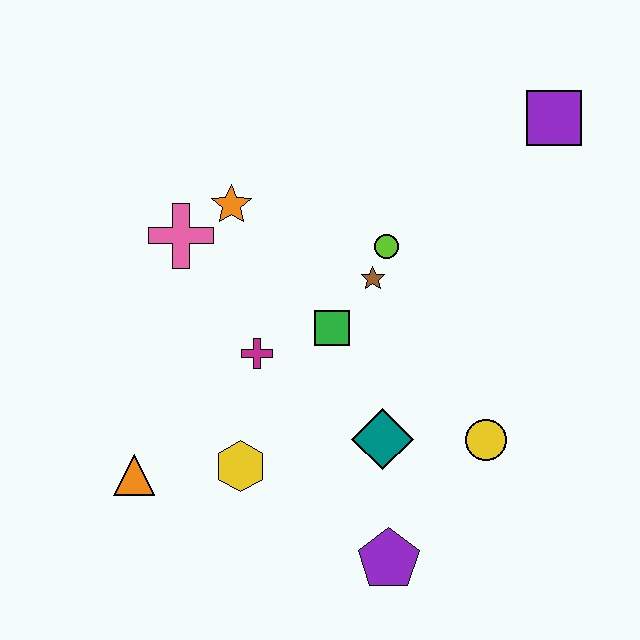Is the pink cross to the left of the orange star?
Yes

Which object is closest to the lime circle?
The brown star is closest to the lime circle.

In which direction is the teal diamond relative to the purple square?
The teal diamond is below the purple square.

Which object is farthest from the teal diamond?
The purple square is farthest from the teal diamond.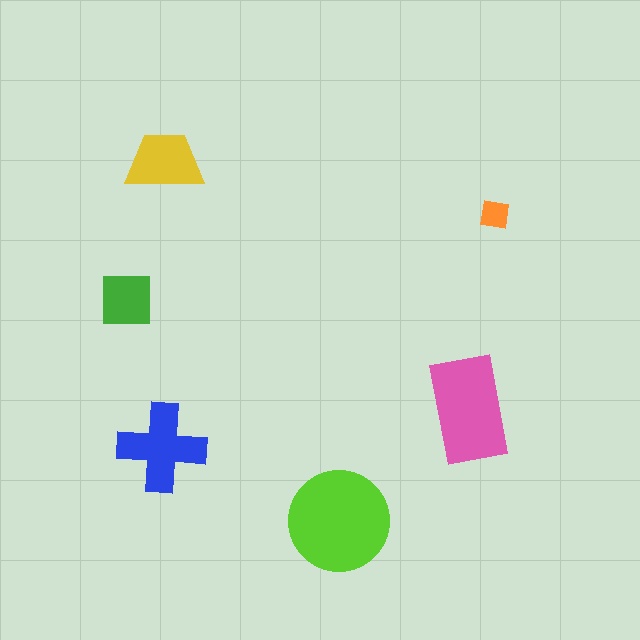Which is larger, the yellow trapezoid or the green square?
The yellow trapezoid.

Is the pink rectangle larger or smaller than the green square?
Larger.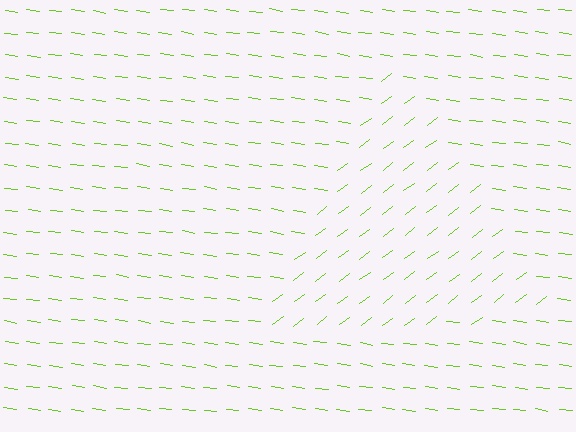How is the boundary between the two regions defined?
The boundary is defined purely by a change in line orientation (approximately 45 degrees difference). All lines are the same color and thickness.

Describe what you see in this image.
The image is filled with small lime line segments. A triangle region in the image has lines oriented differently from the surrounding lines, creating a visible texture boundary.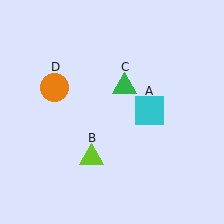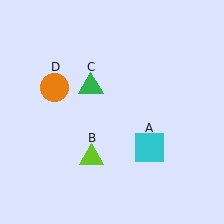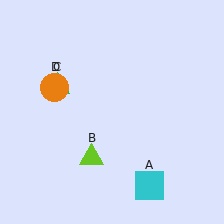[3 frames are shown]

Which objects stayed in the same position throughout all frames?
Lime triangle (object B) and orange circle (object D) remained stationary.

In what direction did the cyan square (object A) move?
The cyan square (object A) moved down.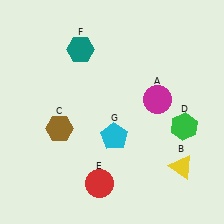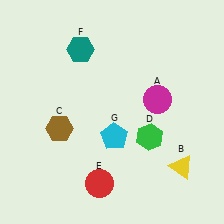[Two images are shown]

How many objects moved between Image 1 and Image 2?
1 object moved between the two images.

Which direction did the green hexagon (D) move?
The green hexagon (D) moved left.